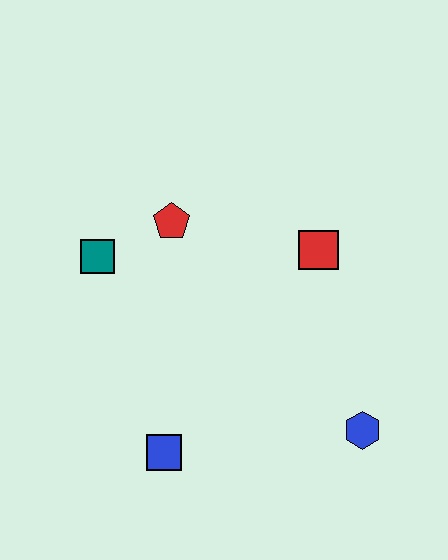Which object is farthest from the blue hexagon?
The teal square is farthest from the blue hexagon.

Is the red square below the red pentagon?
Yes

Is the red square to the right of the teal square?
Yes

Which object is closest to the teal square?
The red pentagon is closest to the teal square.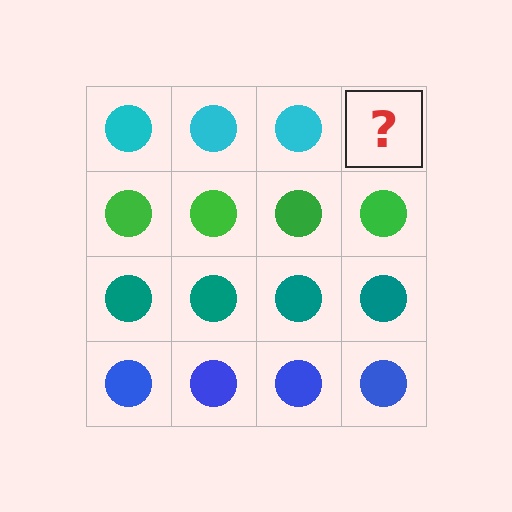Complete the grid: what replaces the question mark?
The question mark should be replaced with a cyan circle.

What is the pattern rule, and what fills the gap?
The rule is that each row has a consistent color. The gap should be filled with a cyan circle.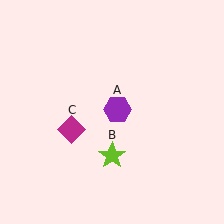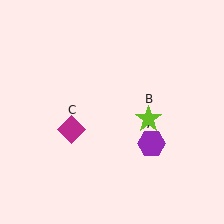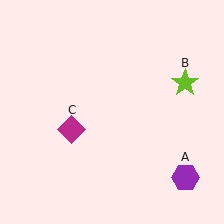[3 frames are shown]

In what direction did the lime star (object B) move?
The lime star (object B) moved up and to the right.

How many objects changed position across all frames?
2 objects changed position: purple hexagon (object A), lime star (object B).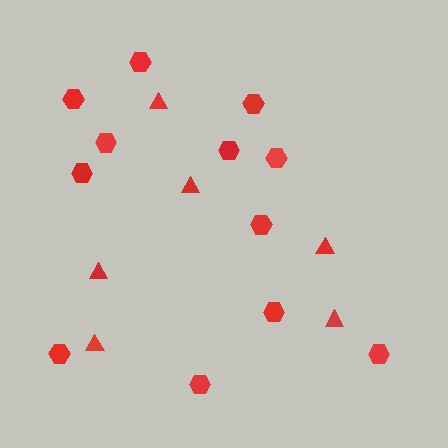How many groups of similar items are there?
There are 2 groups: one group of hexagons (12) and one group of triangles (6).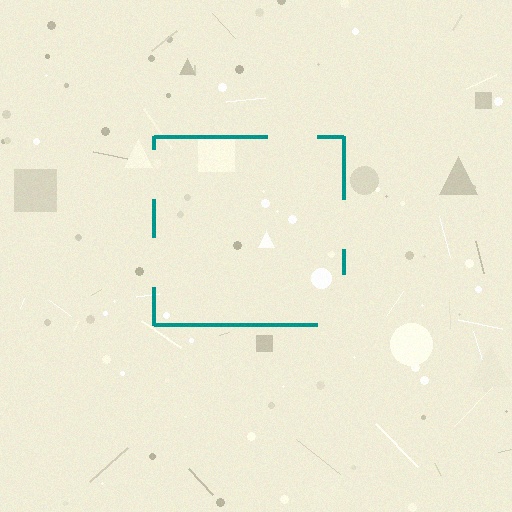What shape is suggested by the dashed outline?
The dashed outline suggests a square.